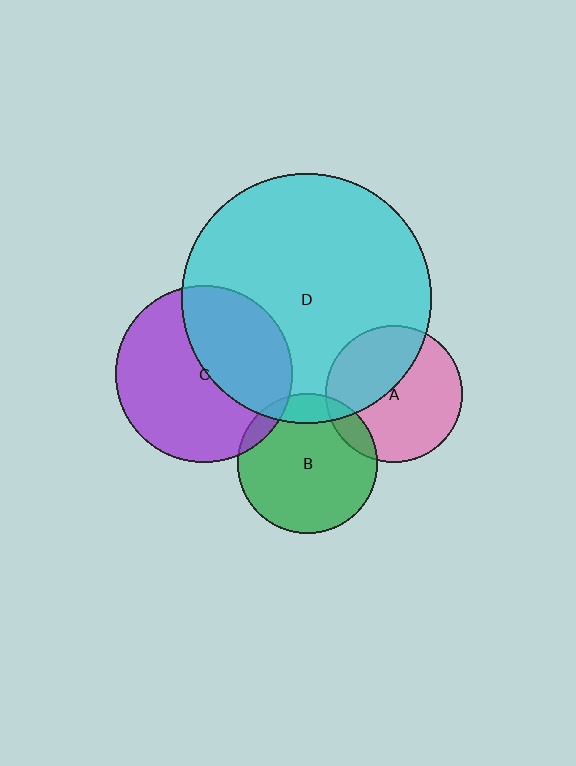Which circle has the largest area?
Circle D (cyan).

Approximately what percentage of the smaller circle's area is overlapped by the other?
Approximately 40%.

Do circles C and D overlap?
Yes.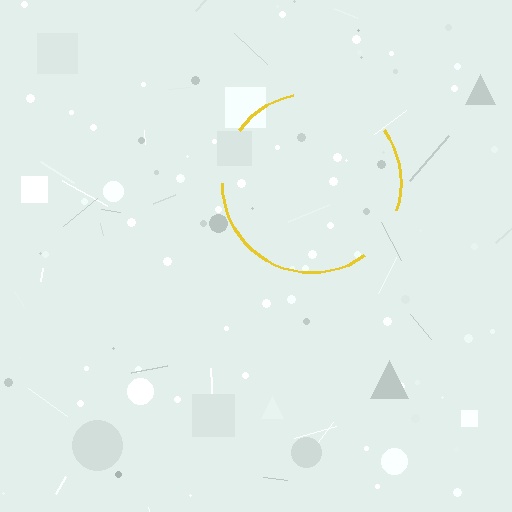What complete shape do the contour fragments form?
The contour fragments form a circle.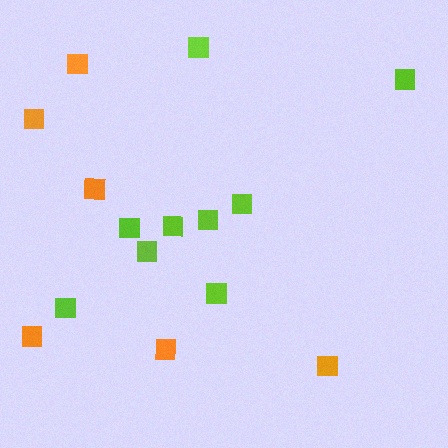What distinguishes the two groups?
There are 2 groups: one group of orange squares (6) and one group of lime squares (9).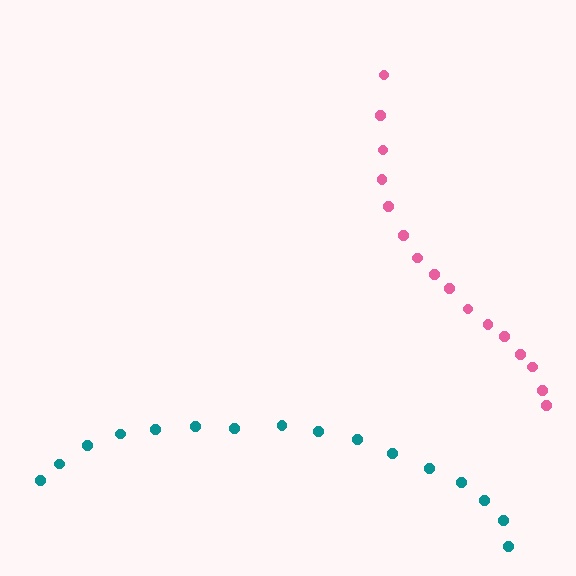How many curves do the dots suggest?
There are 2 distinct paths.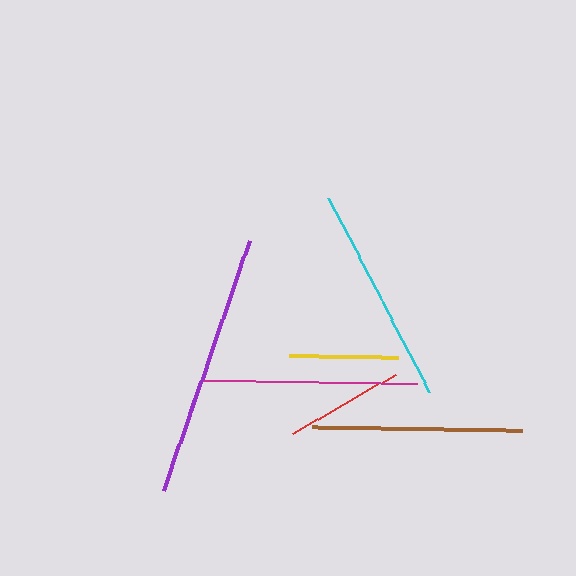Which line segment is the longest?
The purple line is the longest at approximately 264 pixels.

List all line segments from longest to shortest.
From longest to shortest: purple, cyan, magenta, brown, red, yellow.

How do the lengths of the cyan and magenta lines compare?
The cyan and magenta lines are approximately the same length.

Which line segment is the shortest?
The yellow line is the shortest at approximately 109 pixels.